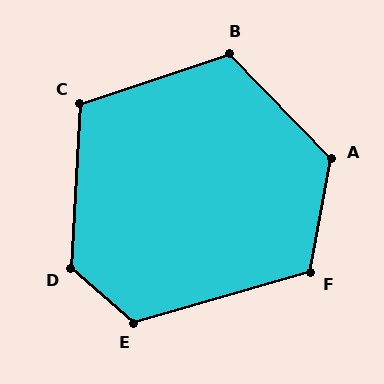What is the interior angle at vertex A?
Approximately 125 degrees (obtuse).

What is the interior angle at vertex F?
Approximately 116 degrees (obtuse).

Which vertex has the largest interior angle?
D, at approximately 128 degrees.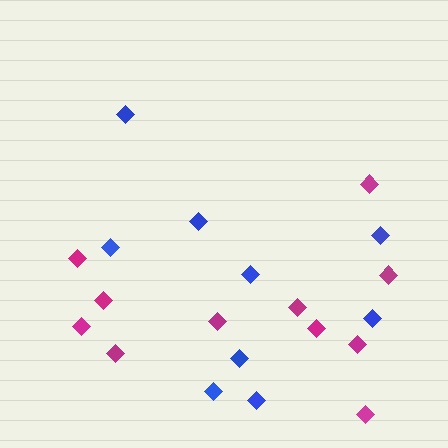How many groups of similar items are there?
There are 2 groups: one group of blue diamonds (9) and one group of magenta diamonds (11).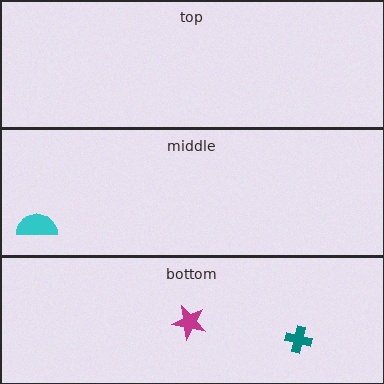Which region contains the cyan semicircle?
The middle region.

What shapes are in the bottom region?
The magenta star, the teal cross.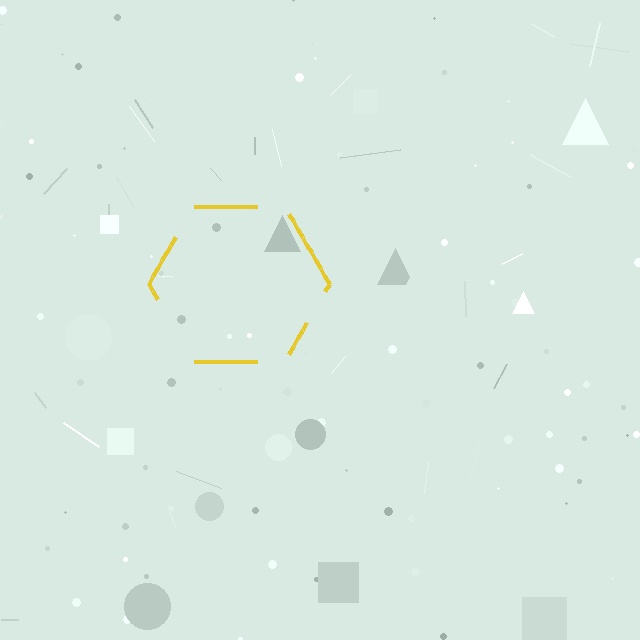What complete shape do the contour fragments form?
The contour fragments form a hexagon.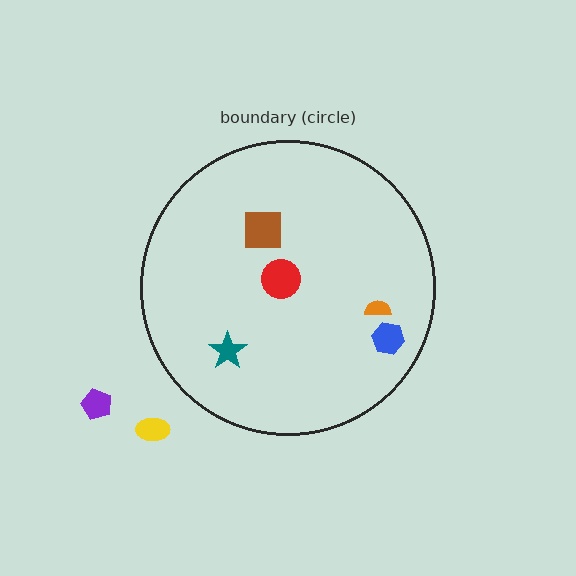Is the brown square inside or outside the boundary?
Inside.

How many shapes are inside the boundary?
5 inside, 2 outside.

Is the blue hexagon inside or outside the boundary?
Inside.